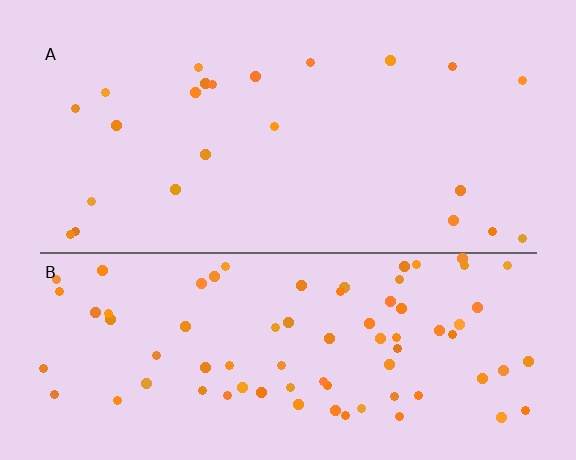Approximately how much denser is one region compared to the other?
Approximately 3.5× — region B over region A.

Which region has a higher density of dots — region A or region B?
B (the bottom).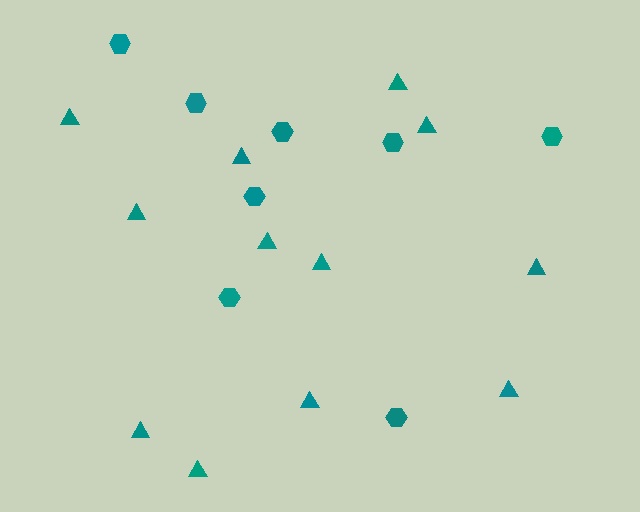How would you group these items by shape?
There are 2 groups: one group of triangles (12) and one group of hexagons (8).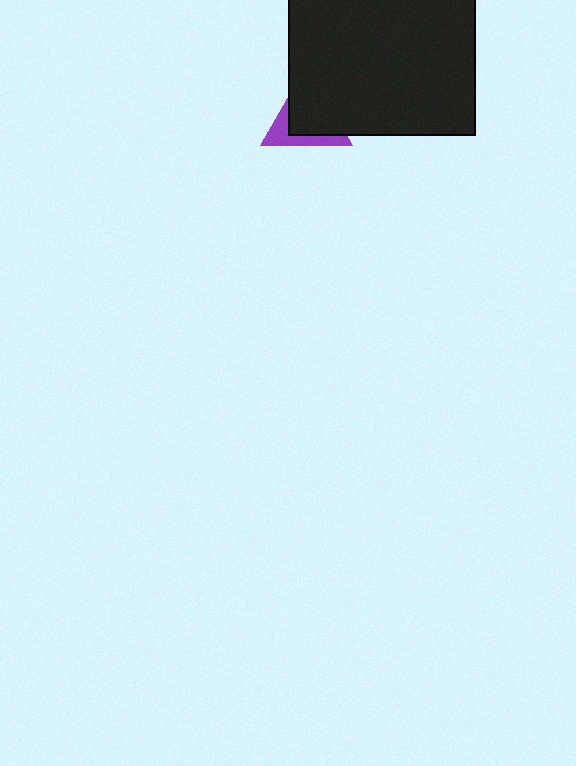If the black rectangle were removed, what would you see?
You would see the complete purple triangle.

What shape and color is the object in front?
The object in front is a black rectangle.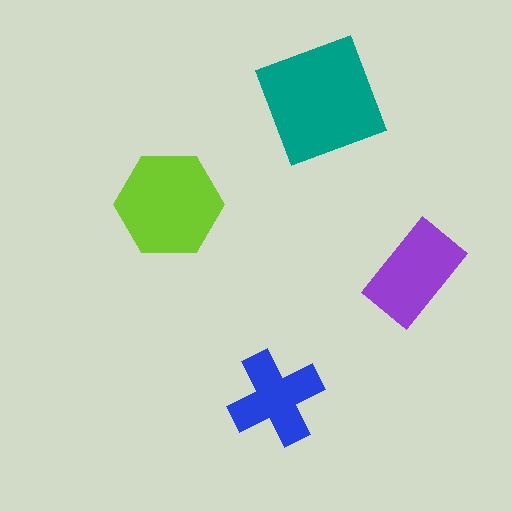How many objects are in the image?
There are 4 objects in the image.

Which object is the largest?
The teal square.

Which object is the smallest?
The blue cross.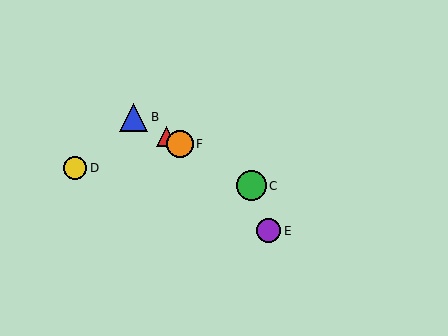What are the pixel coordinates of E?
Object E is at (269, 231).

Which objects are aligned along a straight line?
Objects A, B, C, F are aligned along a straight line.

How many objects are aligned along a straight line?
4 objects (A, B, C, F) are aligned along a straight line.